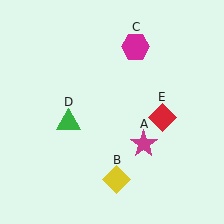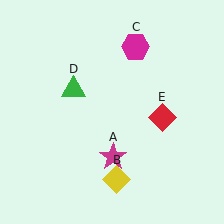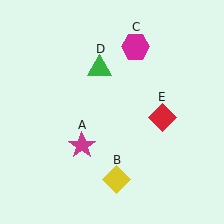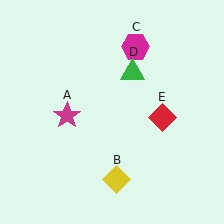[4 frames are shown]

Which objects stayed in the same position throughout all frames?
Yellow diamond (object B) and magenta hexagon (object C) and red diamond (object E) remained stationary.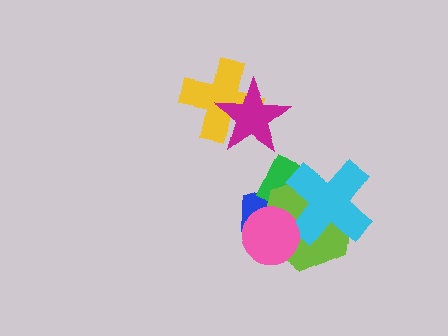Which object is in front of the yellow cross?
The magenta star is in front of the yellow cross.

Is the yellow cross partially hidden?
Yes, it is partially covered by another shape.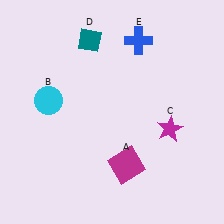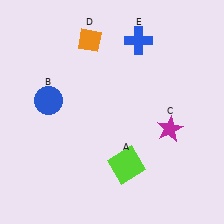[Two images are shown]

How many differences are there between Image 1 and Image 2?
There are 3 differences between the two images.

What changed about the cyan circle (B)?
In Image 1, B is cyan. In Image 2, it changed to blue.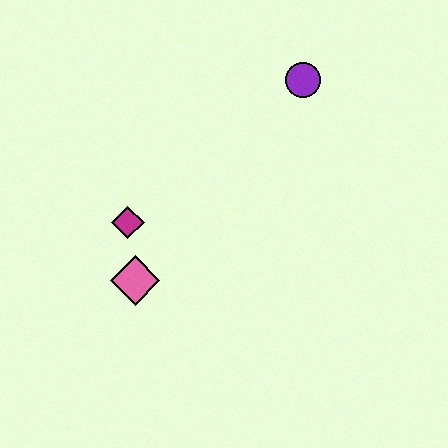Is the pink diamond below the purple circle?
Yes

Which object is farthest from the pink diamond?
The purple circle is farthest from the pink diamond.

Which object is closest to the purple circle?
The magenta diamond is closest to the purple circle.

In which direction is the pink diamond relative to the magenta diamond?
The pink diamond is below the magenta diamond.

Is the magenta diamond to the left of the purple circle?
Yes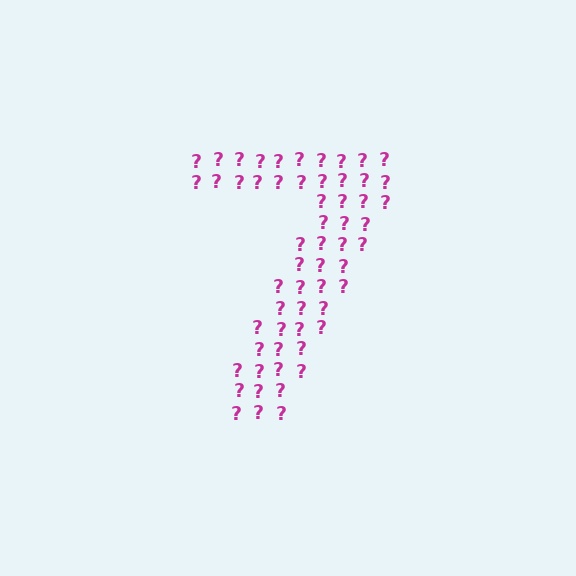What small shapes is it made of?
It is made of small question marks.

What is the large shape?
The large shape is the digit 7.